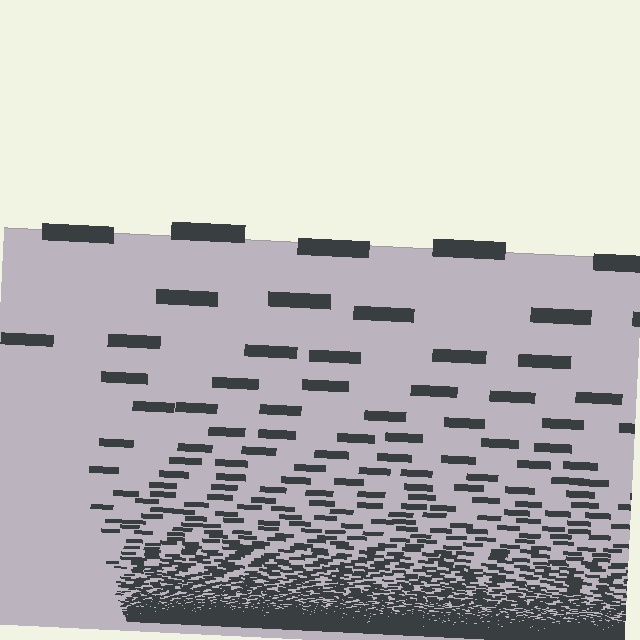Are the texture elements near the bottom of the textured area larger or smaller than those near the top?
Smaller. The gradient is inverted — elements near the bottom are smaller and denser.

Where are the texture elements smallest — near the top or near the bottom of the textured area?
Near the bottom.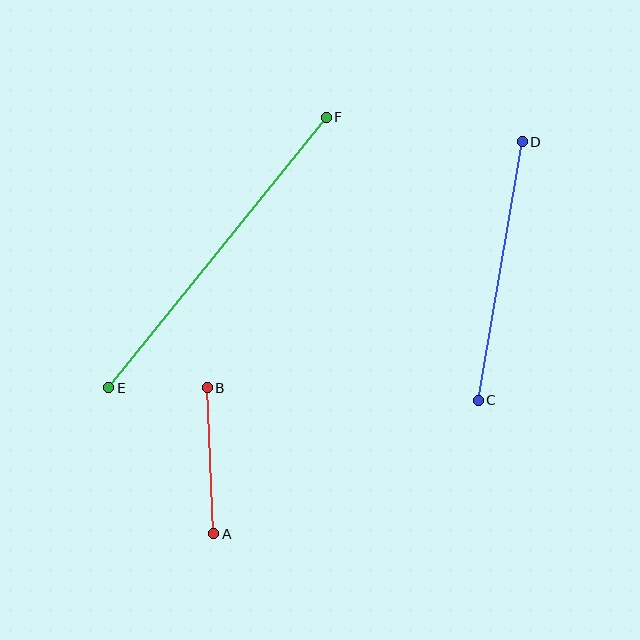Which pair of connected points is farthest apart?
Points E and F are farthest apart.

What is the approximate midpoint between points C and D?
The midpoint is at approximately (500, 271) pixels.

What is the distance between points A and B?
The distance is approximately 146 pixels.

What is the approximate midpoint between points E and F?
The midpoint is at approximately (217, 252) pixels.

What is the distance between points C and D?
The distance is approximately 262 pixels.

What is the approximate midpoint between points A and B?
The midpoint is at approximately (210, 461) pixels.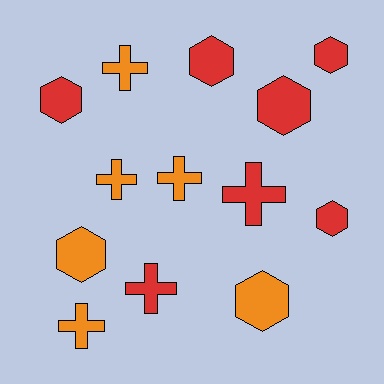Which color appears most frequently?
Red, with 7 objects.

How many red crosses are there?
There are 2 red crosses.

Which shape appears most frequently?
Hexagon, with 7 objects.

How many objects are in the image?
There are 13 objects.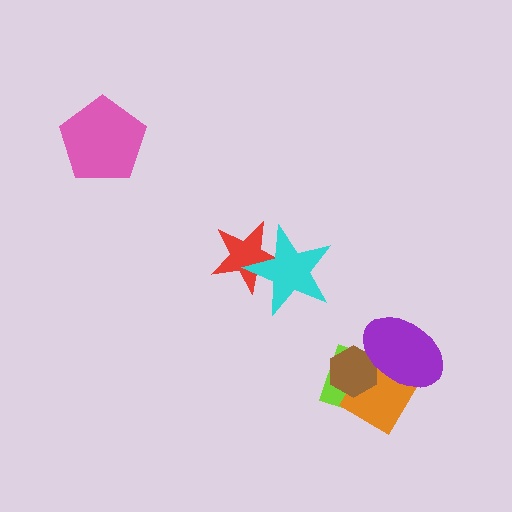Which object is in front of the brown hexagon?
The purple ellipse is in front of the brown hexagon.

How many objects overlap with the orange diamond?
3 objects overlap with the orange diamond.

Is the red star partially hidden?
Yes, it is partially covered by another shape.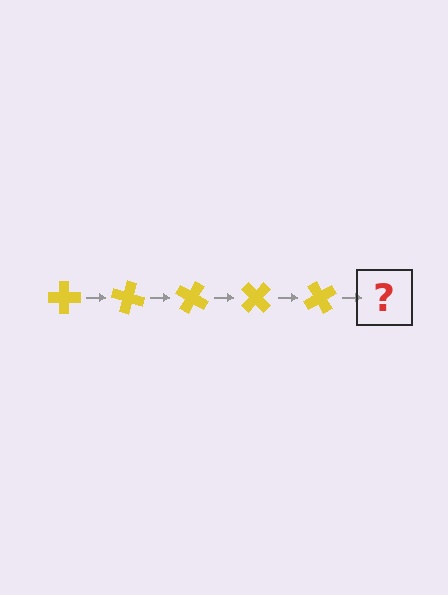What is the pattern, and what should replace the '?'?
The pattern is that the cross rotates 15 degrees each step. The '?' should be a yellow cross rotated 75 degrees.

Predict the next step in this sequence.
The next step is a yellow cross rotated 75 degrees.